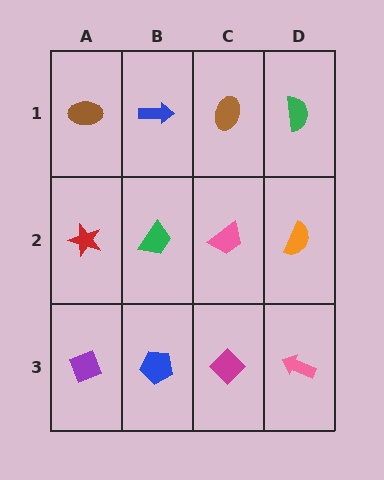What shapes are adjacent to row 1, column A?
A red star (row 2, column A), a blue arrow (row 1, column B).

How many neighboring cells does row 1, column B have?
3.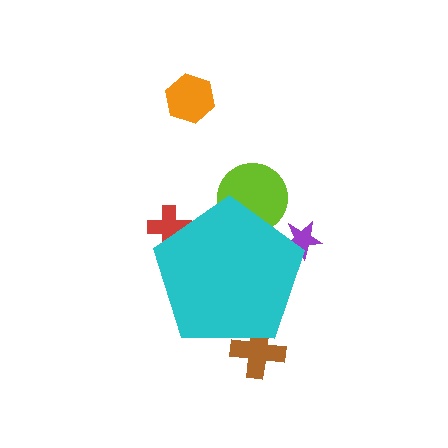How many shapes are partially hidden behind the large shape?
4 shapes are partially hidden.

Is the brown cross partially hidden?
Yes, the brown cross is partially hidden behind the cyan pentagon.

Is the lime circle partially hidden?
Yes, the lime circle is partially hidden behind the cyan pentagon.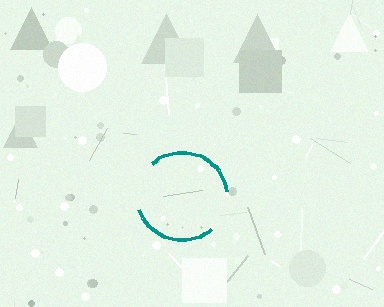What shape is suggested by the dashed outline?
The dashed outline suggests a circle.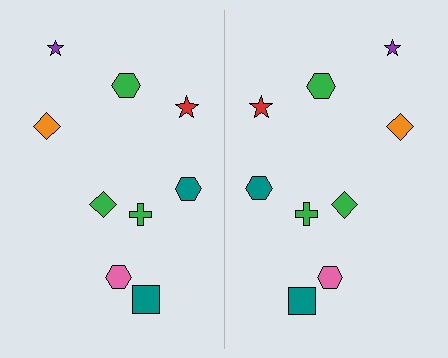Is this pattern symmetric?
Yes, this pattern has bilateral (reflection) symmetry.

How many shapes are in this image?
There are 18 shapes in this image.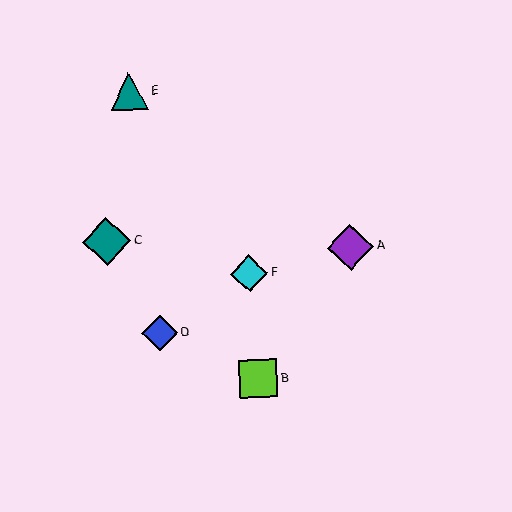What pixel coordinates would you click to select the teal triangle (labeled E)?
Click at (129, 91) to select the teal triangle E.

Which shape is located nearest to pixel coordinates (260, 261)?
The cyan diamond (labeled F) at (249, 273) is nearest to that location.